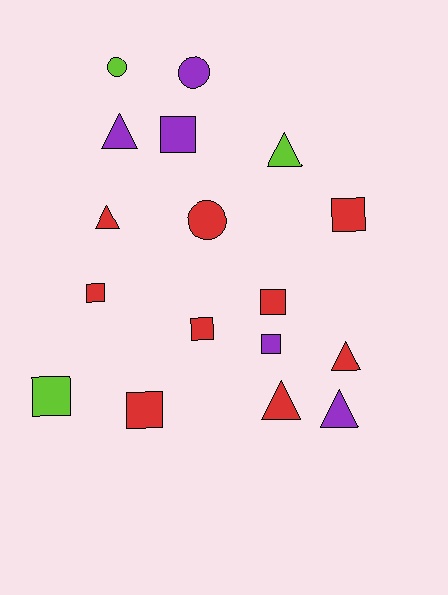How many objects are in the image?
There are 17 objects.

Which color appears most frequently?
Red, with 9 objects.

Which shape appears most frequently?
Square, with 8 objects.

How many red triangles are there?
There are 3 red triangles.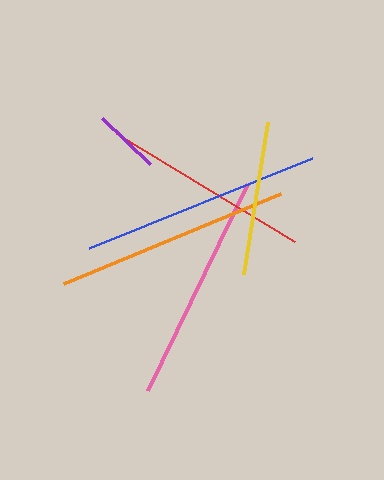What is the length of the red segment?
The red segment is approximately 208 pixels long.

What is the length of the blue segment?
The blue segment is approximately 240 pixels long.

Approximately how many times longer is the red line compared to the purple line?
The red line is approximately 3.1 times the length of the purple line.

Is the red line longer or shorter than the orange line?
The orange line is longer than the red line.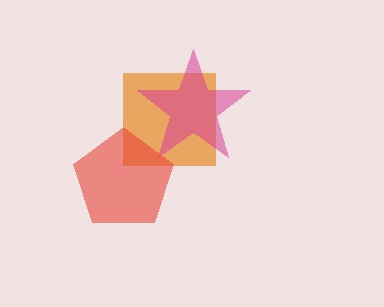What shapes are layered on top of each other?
The layered shapes are: an orange square, a magenta star, a red pentagon.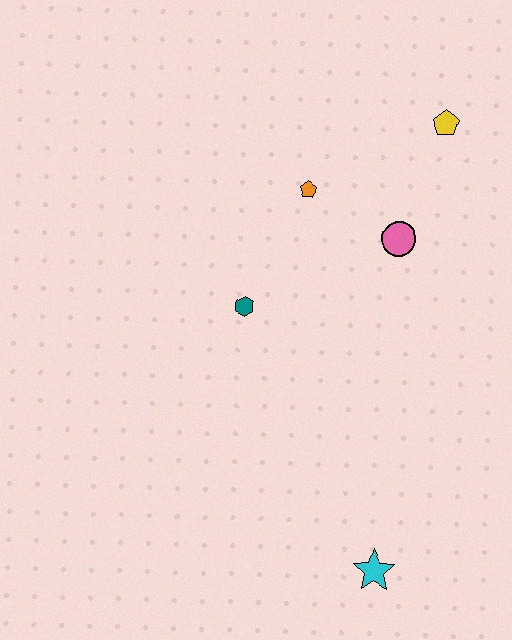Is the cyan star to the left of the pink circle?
Yes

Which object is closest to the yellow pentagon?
The pink circle is closest to the yellow pentagon.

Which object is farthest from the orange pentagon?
The cyan star is farthest from the orange pentagon.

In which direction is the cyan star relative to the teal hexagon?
The cyan star is below the teal hexagon.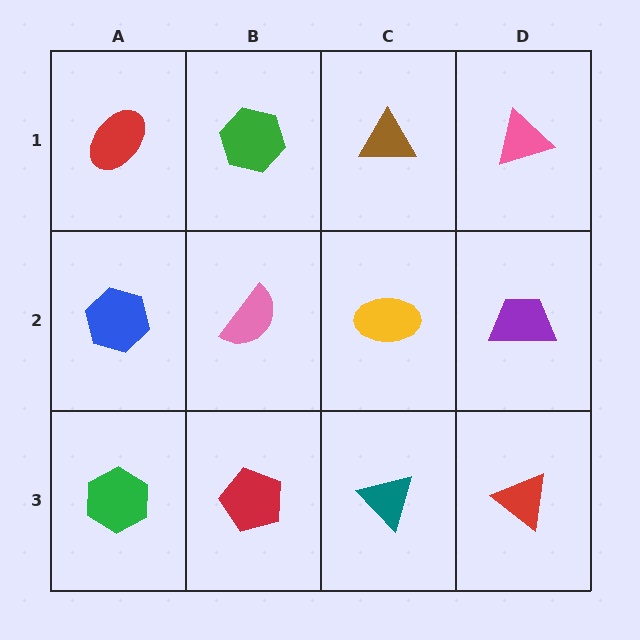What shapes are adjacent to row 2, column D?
A pink triangle (row 1, column D), a red triangle (row 3, column D), a yellow ellipse (row 2, column C).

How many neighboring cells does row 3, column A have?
2.